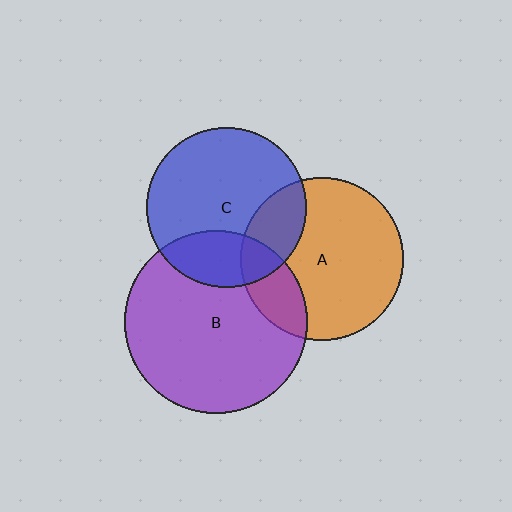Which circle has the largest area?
Circle B (purple).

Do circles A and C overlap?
Yes.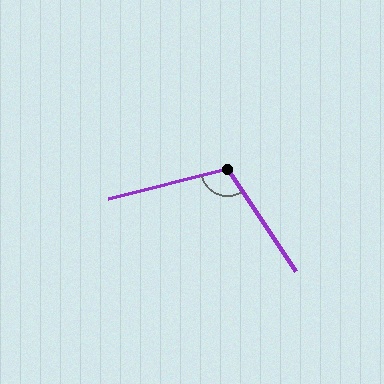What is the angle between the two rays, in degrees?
Approximately 109 degrees.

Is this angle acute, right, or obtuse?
It is obtuse.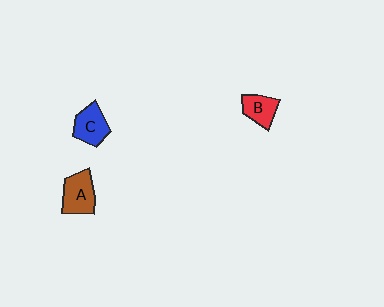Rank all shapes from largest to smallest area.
From largest to smallest: A (brown), C (blue), B (red).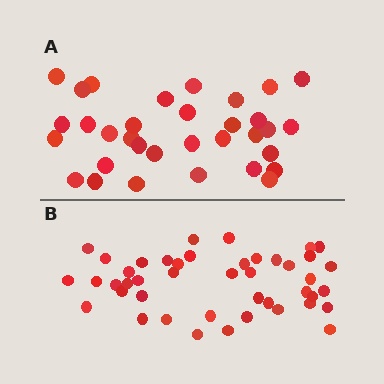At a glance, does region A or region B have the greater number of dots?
Region B (the bottom region) has more dots.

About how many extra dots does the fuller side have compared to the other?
Region B has roughly 12 or so more dots than region A.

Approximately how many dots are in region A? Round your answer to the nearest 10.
About 30 dots. (The exact count is 33, which rounds to 30.)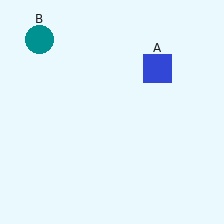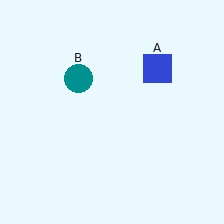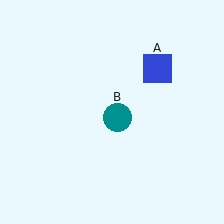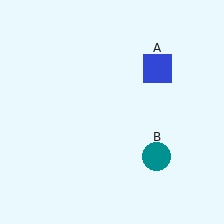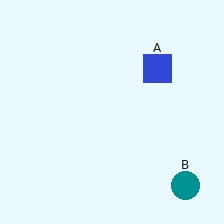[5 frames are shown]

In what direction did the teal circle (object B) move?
The teal circle (object B) moved down and to the right.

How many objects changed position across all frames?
1 object changed position: teal circle (object B).